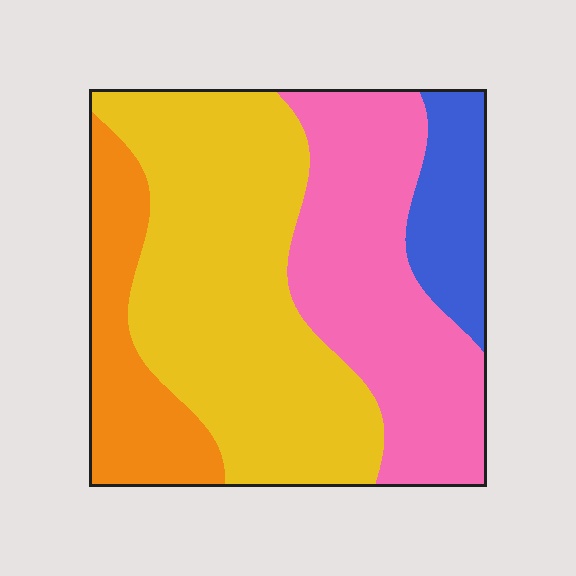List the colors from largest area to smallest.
From largest to smallest: yellow, pink, orange, blue.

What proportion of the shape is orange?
Orange covers roughly 15% of the shape.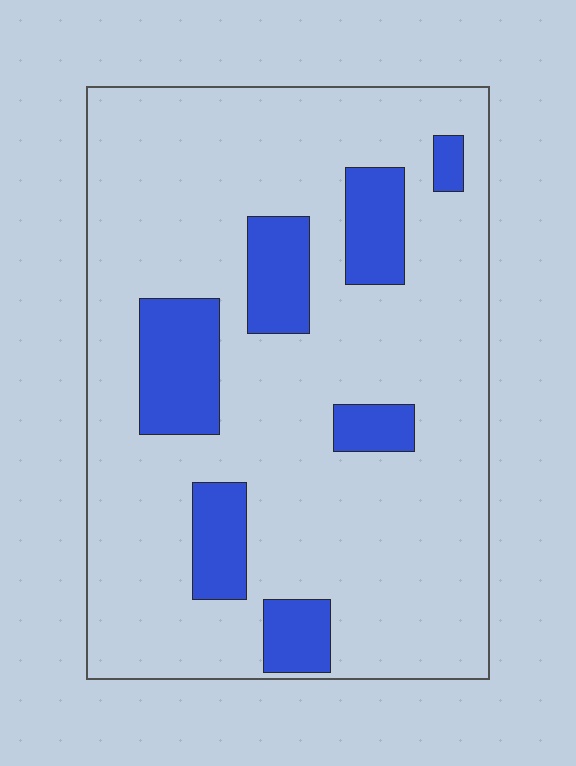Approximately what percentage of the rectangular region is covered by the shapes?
Approximately 20%.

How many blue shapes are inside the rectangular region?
7.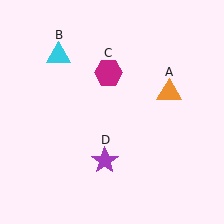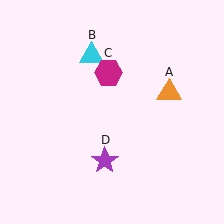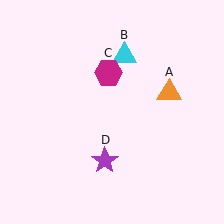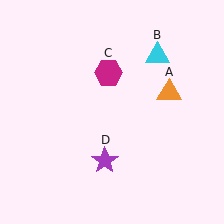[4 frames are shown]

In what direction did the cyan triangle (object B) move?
The cyan triangle (object B) moved right.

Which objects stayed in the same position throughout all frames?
Orange triangle (object A) and magenta hexagon (object C) and purple star (object D) remained stationary.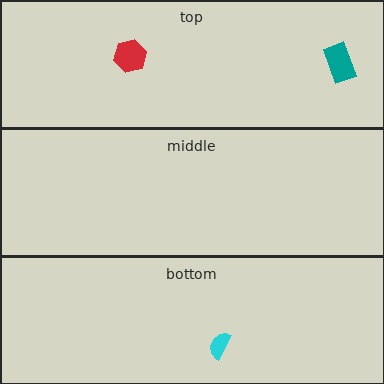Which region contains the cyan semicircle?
The bottom region.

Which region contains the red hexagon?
The top region.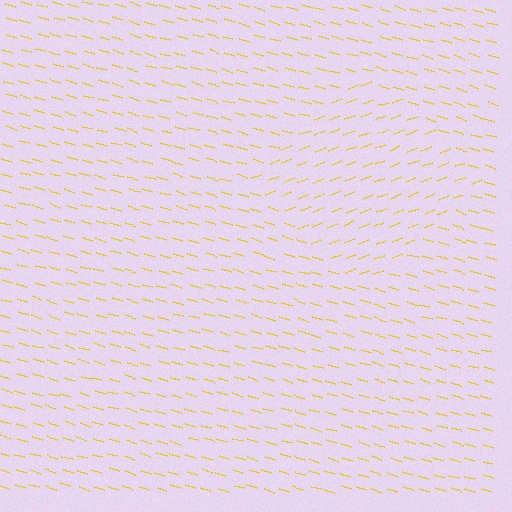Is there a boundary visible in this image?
Yes, there is a texture boundary formed by a change in line orientation.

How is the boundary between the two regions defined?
The boundary is defined purely by a change in line orientation (approximately 39 degrees difference). All lines are the same color and thickness.